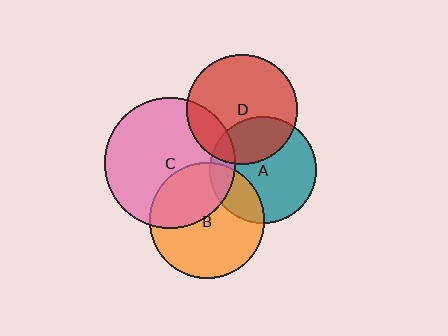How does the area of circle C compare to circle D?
Approximately 1.4 times.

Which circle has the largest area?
Circle C (pink).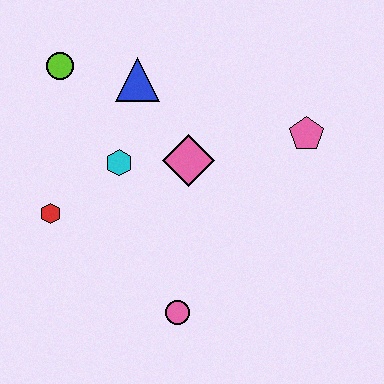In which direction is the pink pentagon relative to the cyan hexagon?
The pink pentagon is to the right of the cyan hexagon.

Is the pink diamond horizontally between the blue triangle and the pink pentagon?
Yes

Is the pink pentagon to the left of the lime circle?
No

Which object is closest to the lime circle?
The blue triangle is closest to the lime circle.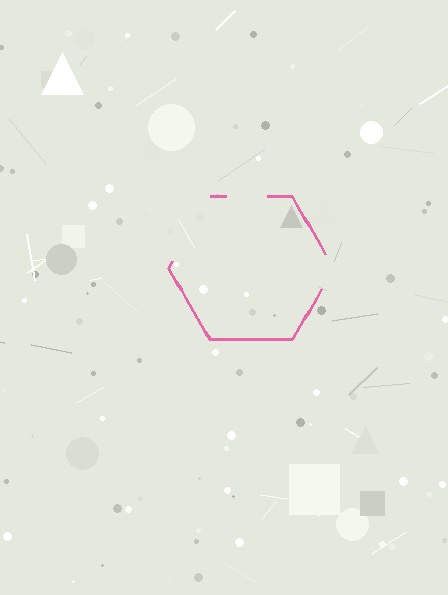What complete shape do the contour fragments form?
The contour fragments form a hexagon.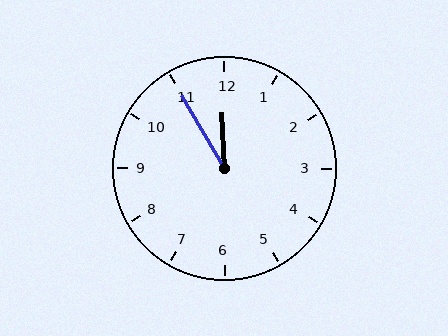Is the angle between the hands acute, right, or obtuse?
It is acute.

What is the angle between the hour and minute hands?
Approximately 28 degrees.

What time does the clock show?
11:55.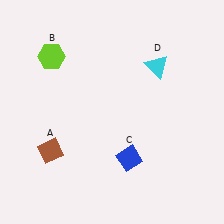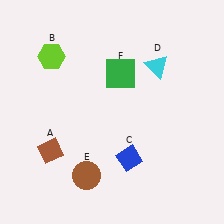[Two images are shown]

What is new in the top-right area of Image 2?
A green square (F) was added in the top-right area of Image 2.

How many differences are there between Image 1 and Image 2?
There are 2 differences between the two images.